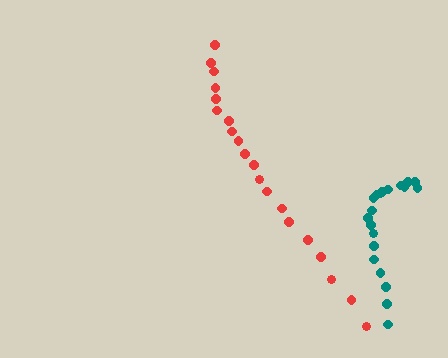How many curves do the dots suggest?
There are 2 distinct paths.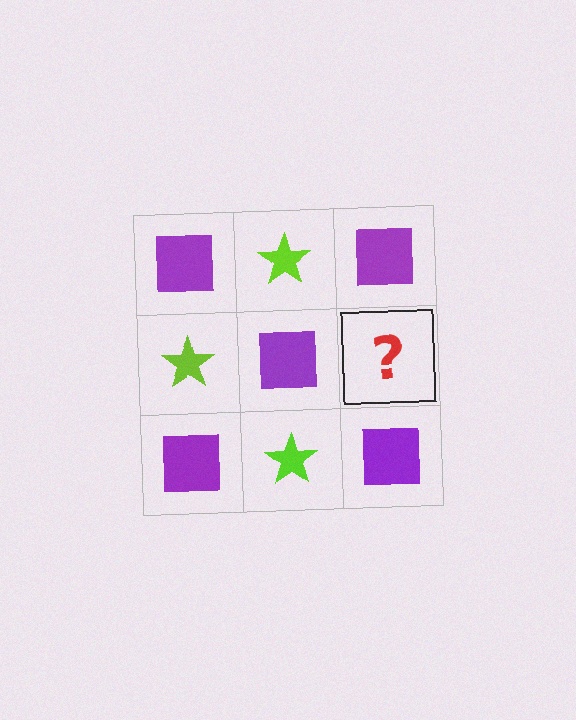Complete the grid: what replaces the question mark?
The question mark should be replaced with a lime star.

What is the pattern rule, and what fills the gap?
The rule is that it alternates purple square and lime star in a checkerboard pattern. The gap should be filled with a lime star.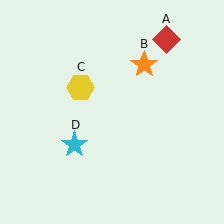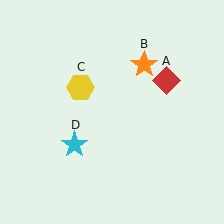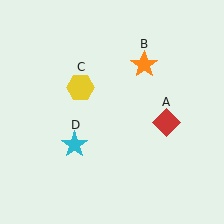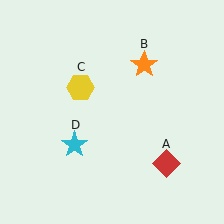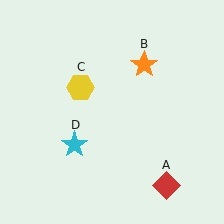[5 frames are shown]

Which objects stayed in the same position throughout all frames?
Orange star (object B) and yellow hexagon (object C) and cyan star (object D) remained stationary.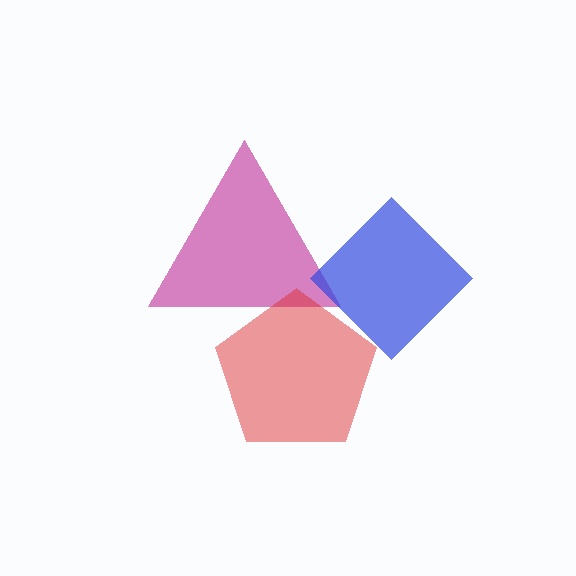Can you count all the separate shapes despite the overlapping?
Yes, there are 3 separate shapes.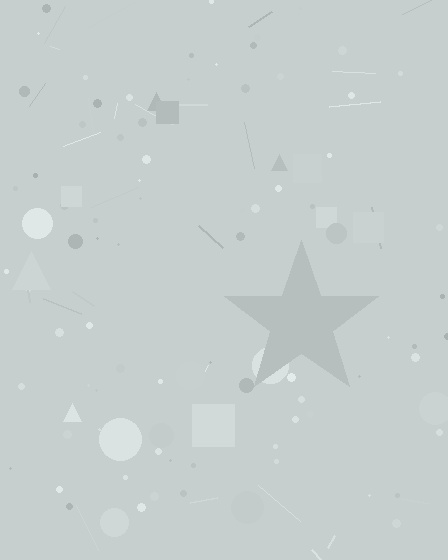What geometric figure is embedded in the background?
A star is embedded in the background.